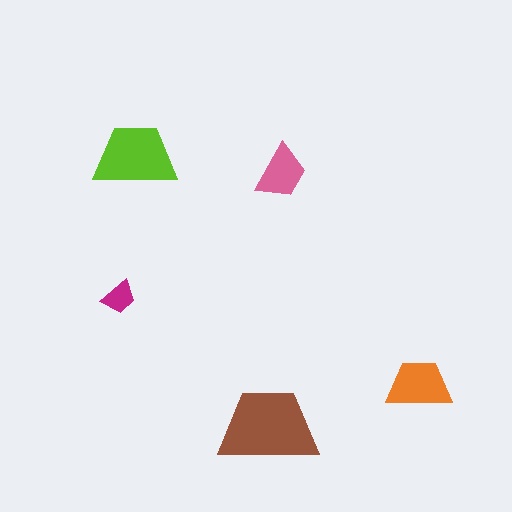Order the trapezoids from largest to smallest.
the brown one, the lime one, the orange one, the pink one, the magenta one.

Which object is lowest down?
The brown trapezoid is bottommost.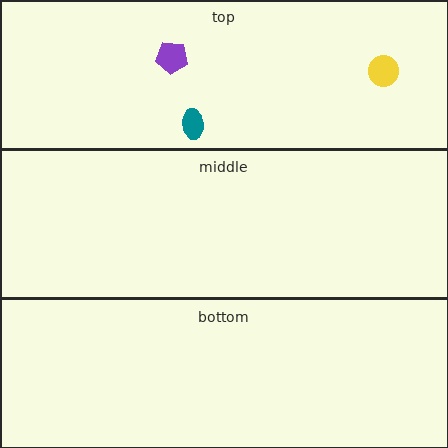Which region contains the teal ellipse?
The top region.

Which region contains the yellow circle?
The top region.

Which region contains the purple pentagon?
The top region.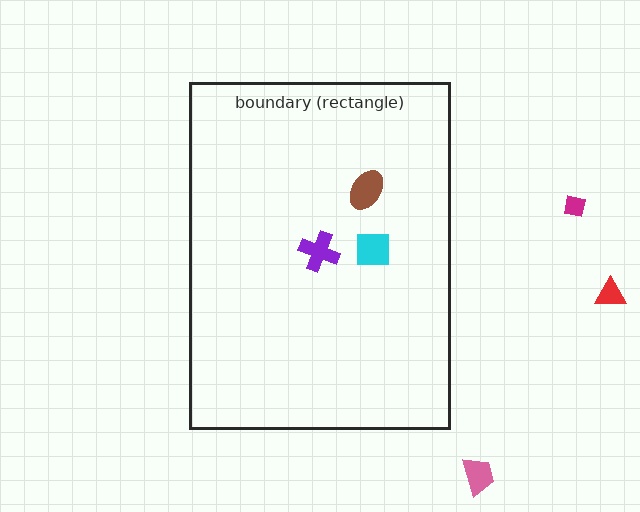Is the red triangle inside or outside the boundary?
Outside.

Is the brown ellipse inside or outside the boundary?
Inside.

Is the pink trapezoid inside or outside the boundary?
Outside.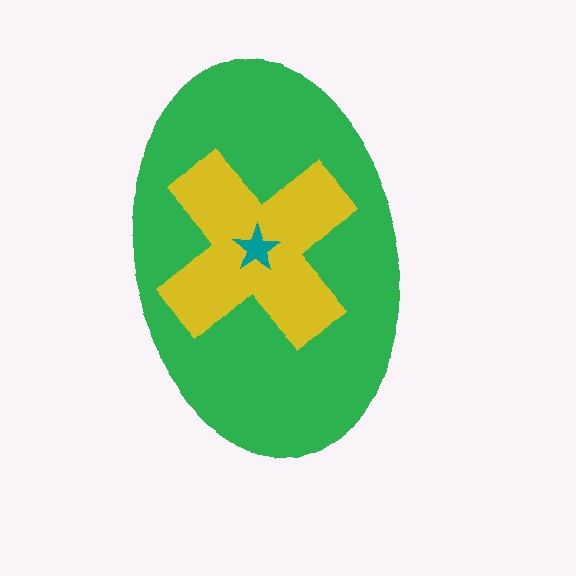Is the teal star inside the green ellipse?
Yes.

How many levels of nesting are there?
3.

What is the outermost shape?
The green ellipse.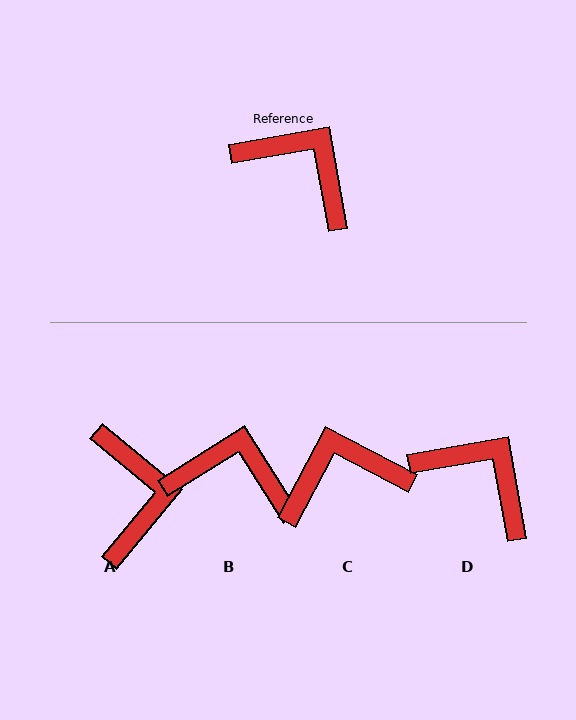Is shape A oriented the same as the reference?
No, it is off by about 50 degrees.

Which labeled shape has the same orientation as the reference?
D.